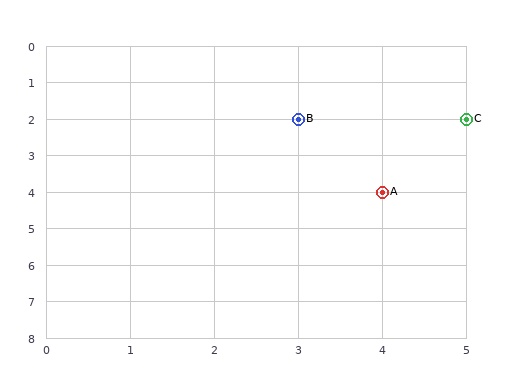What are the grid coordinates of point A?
Point A is at grid coordinates (4, 4).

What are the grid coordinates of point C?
Point C is at grid coordinates (5, 2).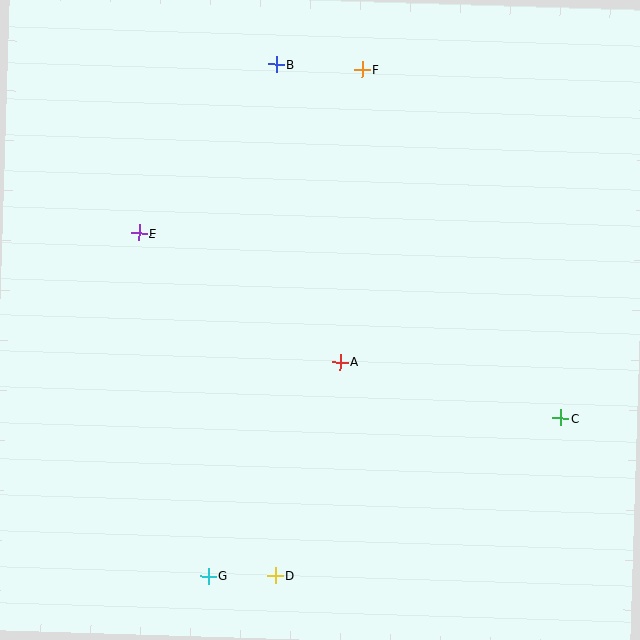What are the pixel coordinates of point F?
Point F is at (362, 70).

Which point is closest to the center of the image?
Point A at (340, 362) is closest to the center.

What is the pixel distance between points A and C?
The distance between A and C is 228 pixels.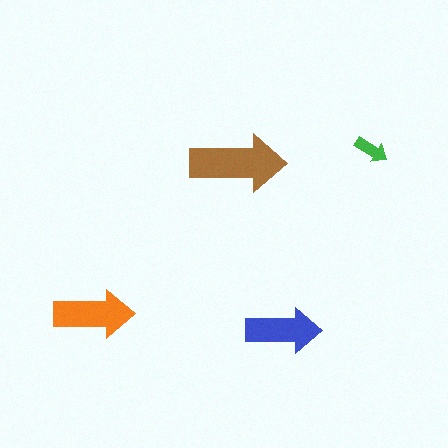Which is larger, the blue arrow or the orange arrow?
The orange one.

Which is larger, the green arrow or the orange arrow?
The orange one.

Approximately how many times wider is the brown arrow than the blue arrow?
About 1.5 times wider.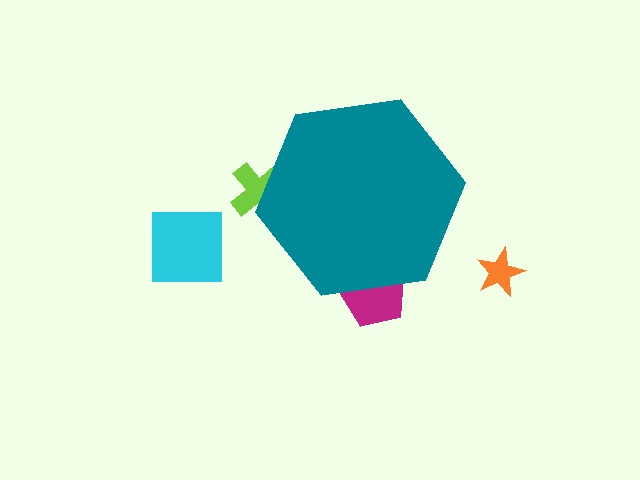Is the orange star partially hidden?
No, the orange star is fully visible.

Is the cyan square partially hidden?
No, the cyan square is fully visible.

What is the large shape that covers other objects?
A teal hexagon.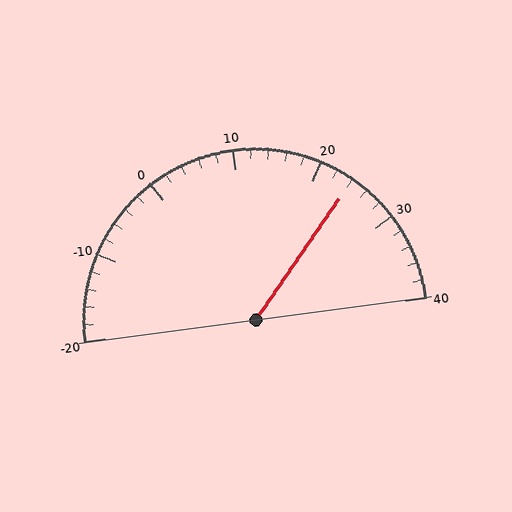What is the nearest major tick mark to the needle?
The nearest major tick mark is 20.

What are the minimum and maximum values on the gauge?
The gauge ranges from -20 to 40.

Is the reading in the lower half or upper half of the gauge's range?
The reading is in the upper half of the range (-20 to 40).